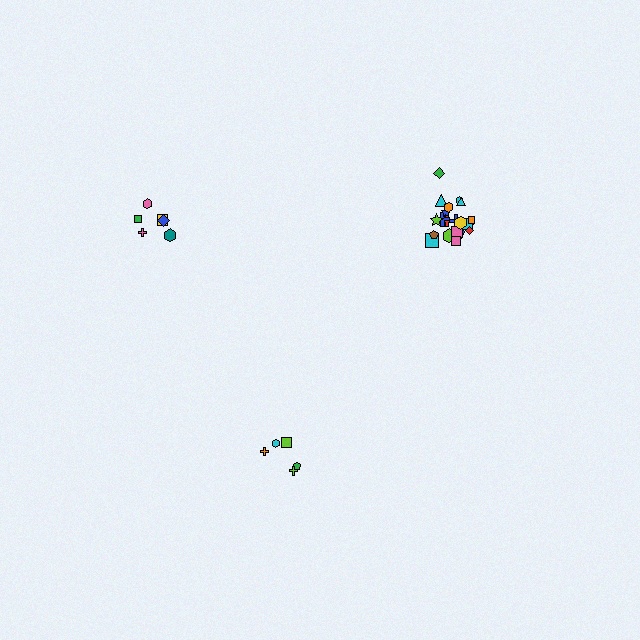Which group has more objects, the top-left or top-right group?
The top-right group.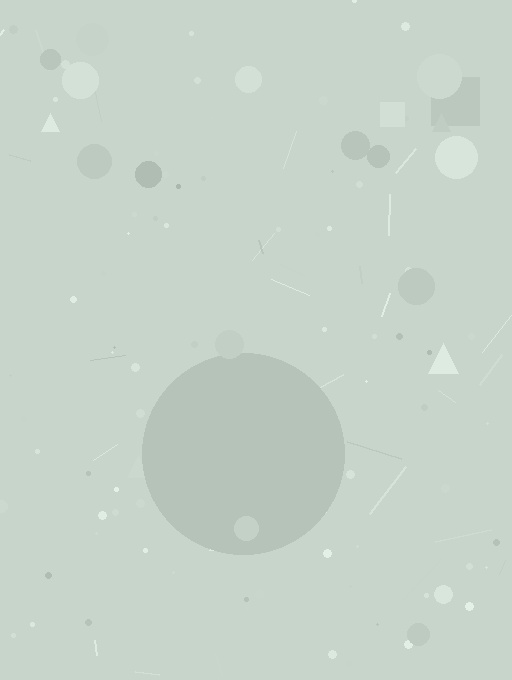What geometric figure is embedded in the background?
A circle is embedded in the background.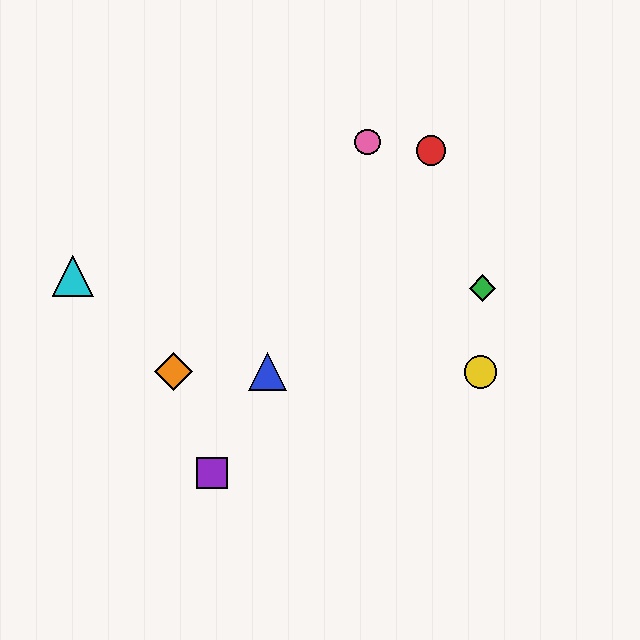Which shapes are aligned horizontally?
The blue triangle, the yellow circle, the orange diamond are aligned horizontally.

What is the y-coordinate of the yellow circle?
The yellow circle is at y≈372.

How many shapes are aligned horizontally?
3 shapes (the blue triangle, the yellow circle, the orange diamond) are aligned horizontally.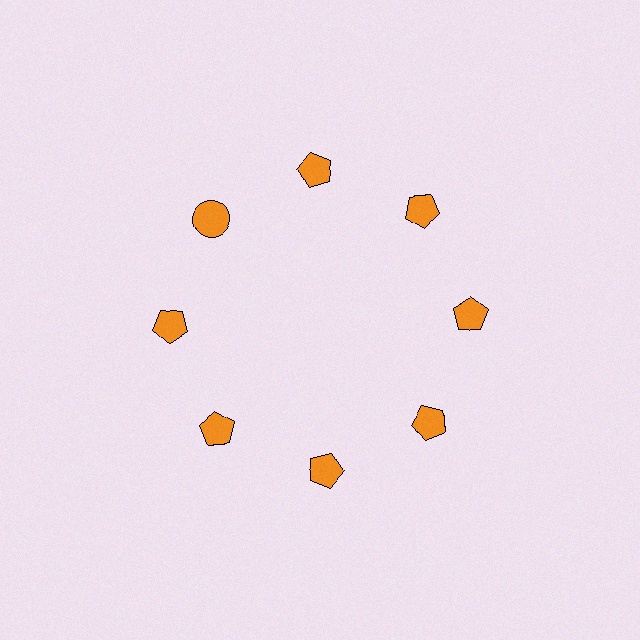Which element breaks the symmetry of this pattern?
The orange circle at roughly the 10 o'clock position breaks the symmetry. All other shapes are orange pentagons.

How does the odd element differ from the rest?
It has a different shape: circle instead of pentagon.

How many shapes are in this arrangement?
There are 8 shapes arranged in a ring pattern.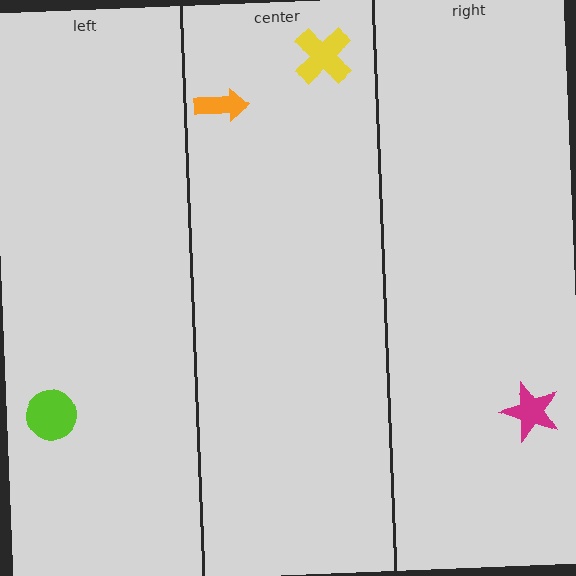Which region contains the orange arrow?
The center region.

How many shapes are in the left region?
1.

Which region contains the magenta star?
The right region.